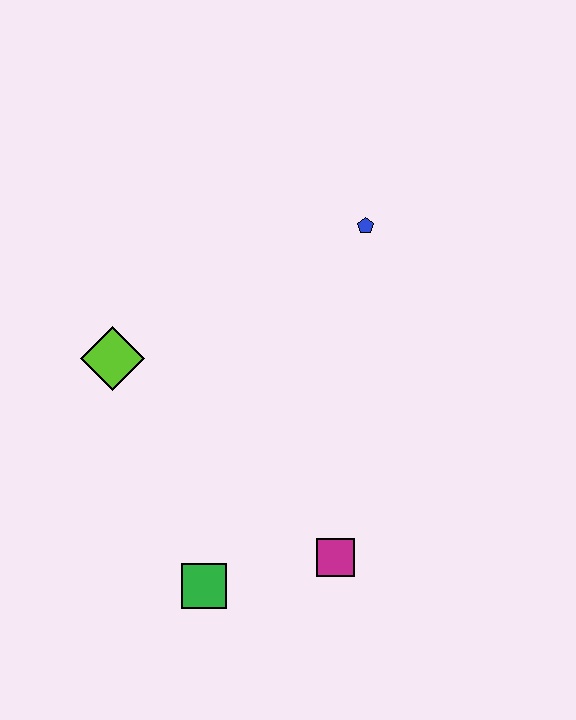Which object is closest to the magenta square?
The green square is closest to the magenta square.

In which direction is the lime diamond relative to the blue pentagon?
The lime diamond is to the left of the blue pentagon.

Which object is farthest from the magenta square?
The blue pentagon is farthest from the magenta square.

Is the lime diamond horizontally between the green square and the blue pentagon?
No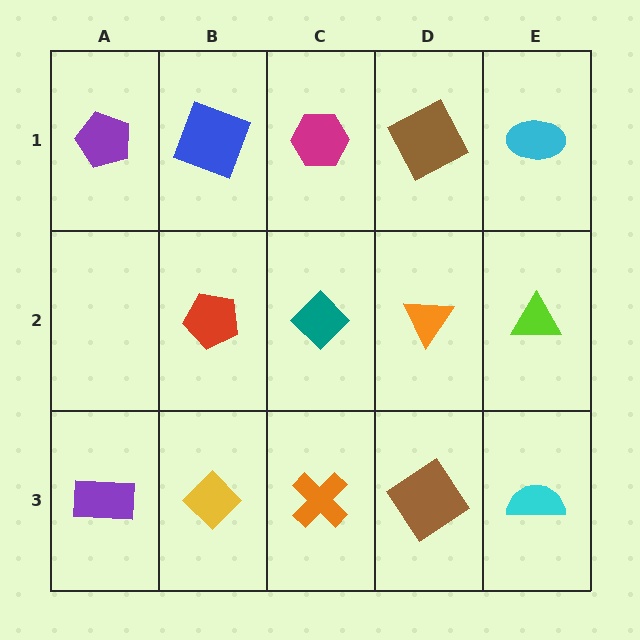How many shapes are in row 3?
5 shapes.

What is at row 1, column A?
A purple pentagon.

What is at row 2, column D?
An orange triangle.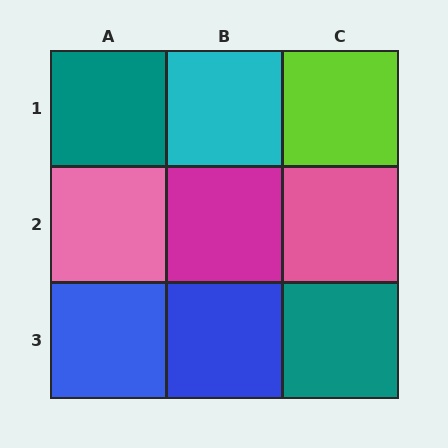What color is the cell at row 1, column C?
Lime.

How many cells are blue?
2 cells are blue.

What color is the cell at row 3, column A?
Blue.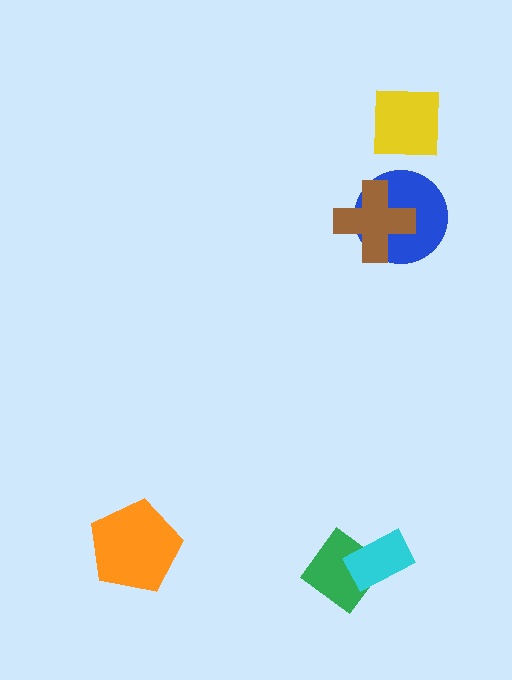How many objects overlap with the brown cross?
1 object overlaps with the brown cross.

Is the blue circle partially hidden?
Yes, it is partially covered by another shape.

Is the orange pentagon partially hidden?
No, no other shape covers it.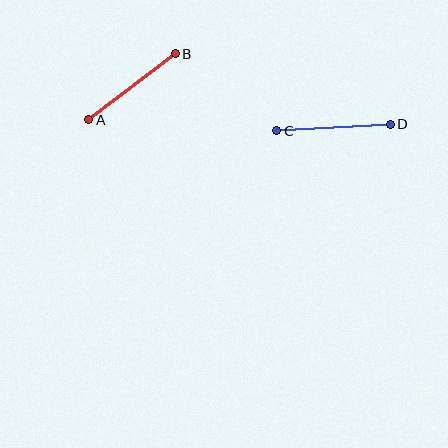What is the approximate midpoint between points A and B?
The midpoint is at approximately (132, 86) pixels.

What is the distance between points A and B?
The distance is approximately 109 pixels.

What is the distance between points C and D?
The distance is approximately 113 pixels.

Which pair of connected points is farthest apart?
Points C and D are farthest apart.